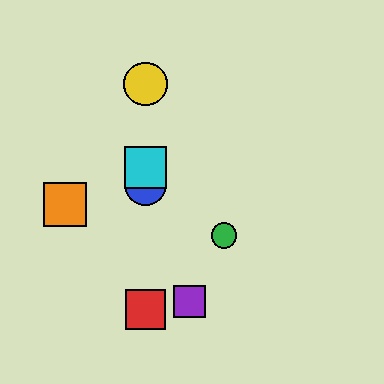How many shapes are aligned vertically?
4 shapes (the red square, the blue circle, the yellow circle, the cyan square) are aligned vertically.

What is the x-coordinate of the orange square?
The orange square is at x≈65.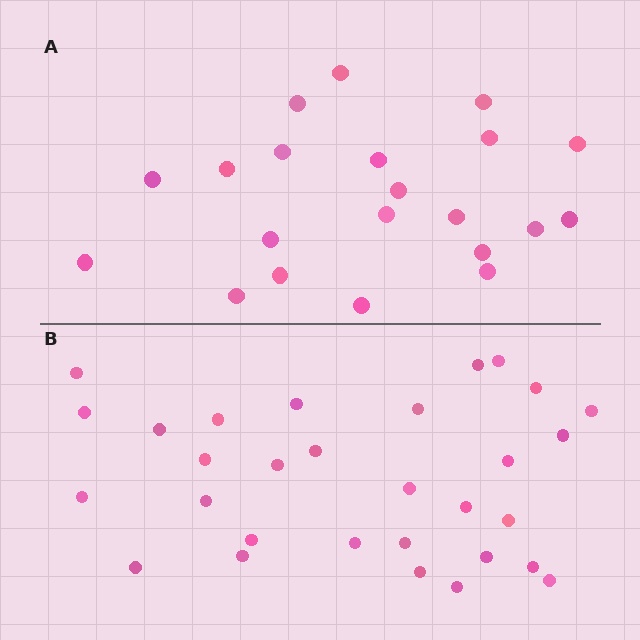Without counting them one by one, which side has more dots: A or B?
Region B (the bottom region) has more dots.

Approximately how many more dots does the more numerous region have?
Region B has roughly 8 or so more dots than region A.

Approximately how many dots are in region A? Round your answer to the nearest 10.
About 20 dots. (The exact count is 21, which rounds to 20.)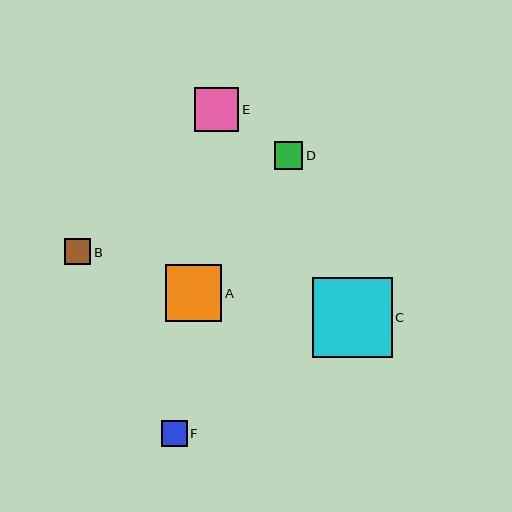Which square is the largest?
Square C is the largest with a size of approximately 79 pixels.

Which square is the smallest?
Square F is the smallest with a size of approximately 26 pixels.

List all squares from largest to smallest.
From largest to smallest: C, A, E, D, B, F.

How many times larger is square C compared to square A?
Square C is approximately 1.4 times the size of square A.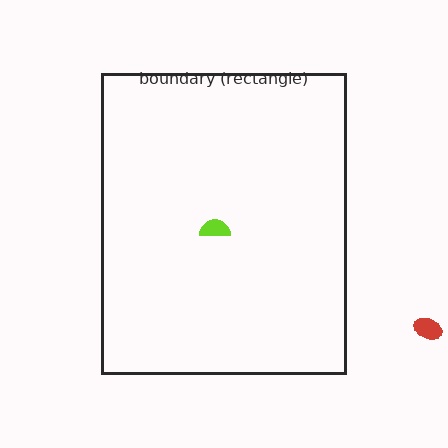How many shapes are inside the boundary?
1 inside, 1 outside.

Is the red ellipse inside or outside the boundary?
Outside.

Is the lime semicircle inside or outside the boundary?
Inside.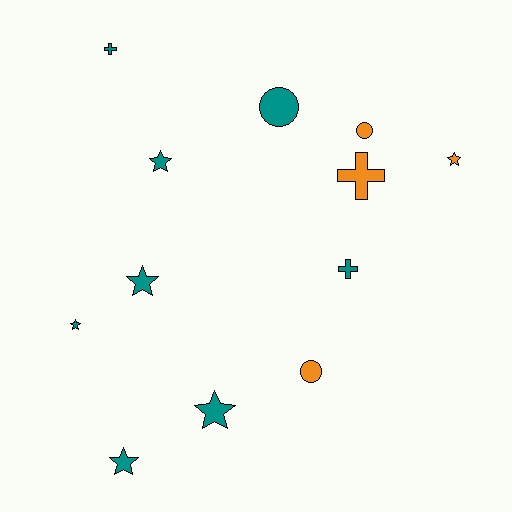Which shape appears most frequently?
Star, with 6 objects.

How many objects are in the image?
There are 12 objects.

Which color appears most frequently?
Teal, with 8 objects.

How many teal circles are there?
There is 1 teal circle.